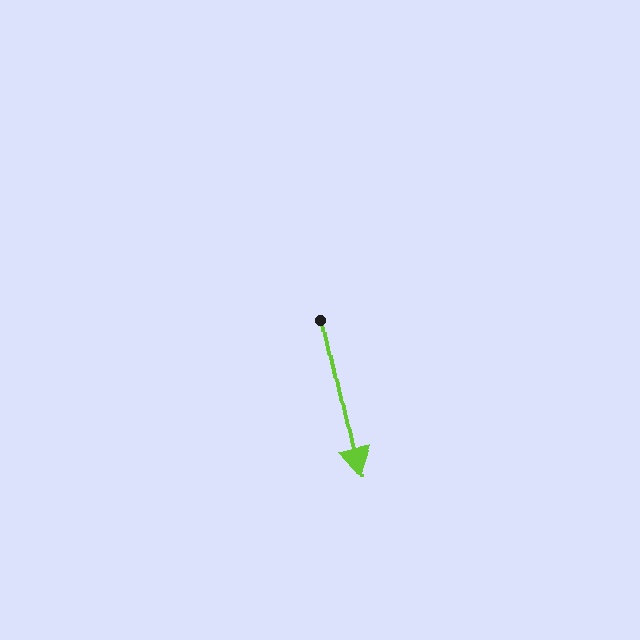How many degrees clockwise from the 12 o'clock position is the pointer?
Approximately 168 degrees.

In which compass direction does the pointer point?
South.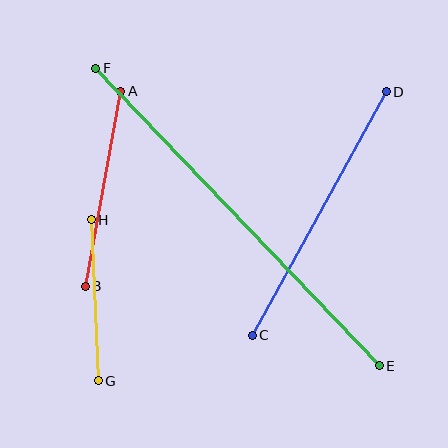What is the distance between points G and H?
The distance is approximately 161 pixels.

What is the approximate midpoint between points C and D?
The midpoint is at approximately (319, 214) pixels.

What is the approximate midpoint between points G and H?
The midpoint is at approximately (94, 300) pixels.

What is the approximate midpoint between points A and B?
The midpoint is at approximately (103, 188) pixels.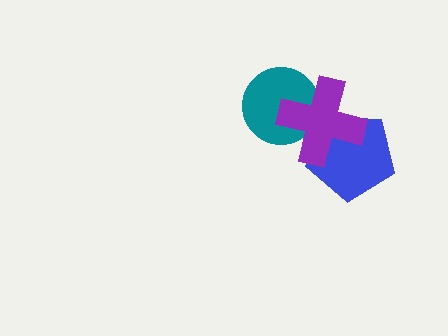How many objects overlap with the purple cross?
2 objects overlap with the purple cross.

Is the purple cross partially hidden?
No, no other shape covers it.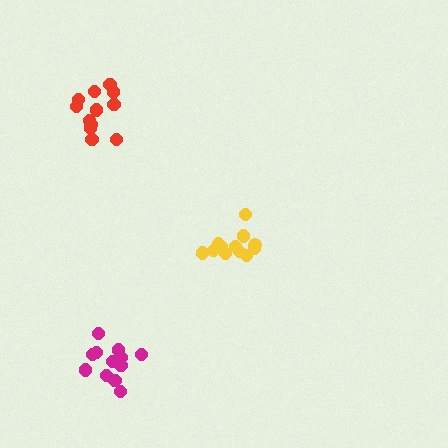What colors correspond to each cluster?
The clusters are colored: yellow, magenta, red.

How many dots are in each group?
Group 1: 12 dots, Group 2: 12 dots, Group 3: 12 dots (36 total).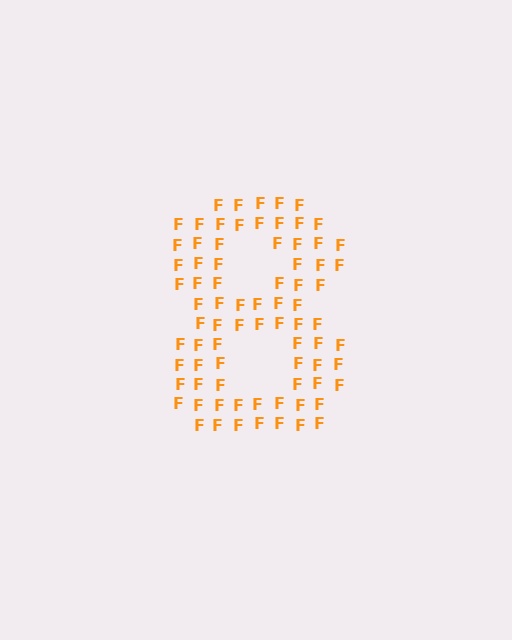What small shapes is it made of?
It is made of small letter F's.